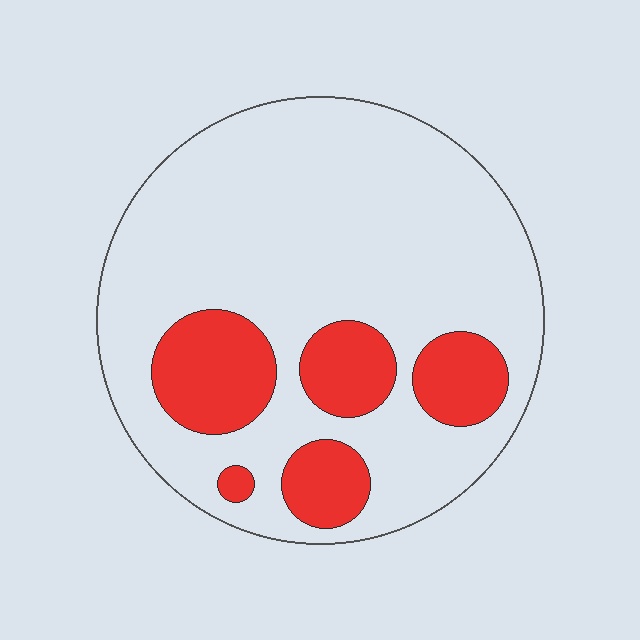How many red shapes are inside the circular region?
5.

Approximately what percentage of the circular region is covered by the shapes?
Approximately 20%.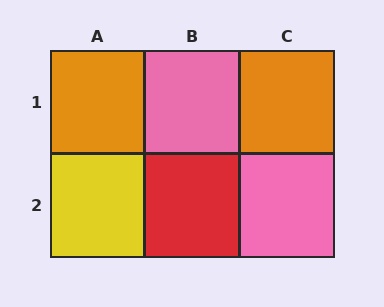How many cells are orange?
2 cells are orange.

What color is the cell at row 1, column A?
Orange.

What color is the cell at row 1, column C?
Orange.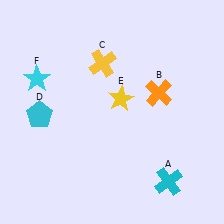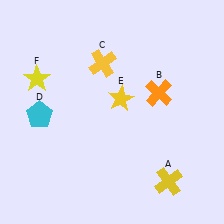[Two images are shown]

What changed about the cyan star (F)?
In Image 1, F is cyan. In Image 2, it changed to yellow.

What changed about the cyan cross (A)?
In Image 1, A is cyan. In Image 2, it changed to yellow.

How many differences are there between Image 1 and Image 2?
There are 2 differences between the two images.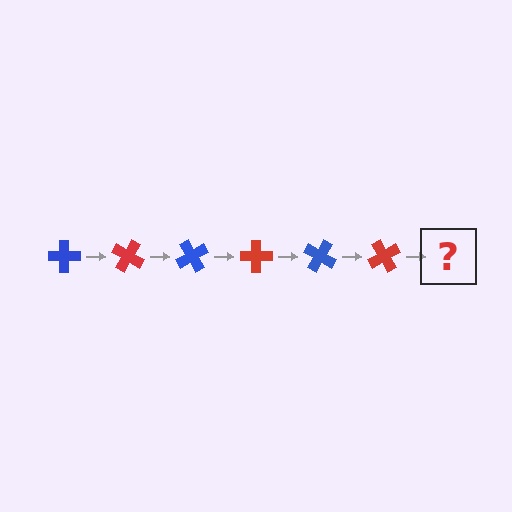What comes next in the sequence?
The next element should be a blue cross, rotated 180 degrees from the start.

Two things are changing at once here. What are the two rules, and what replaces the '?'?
The two rules are that it rotates 30 degrees each step and the color cycles through blue and red. The '?' should be a blue cross, rotated 180 degrees from the start.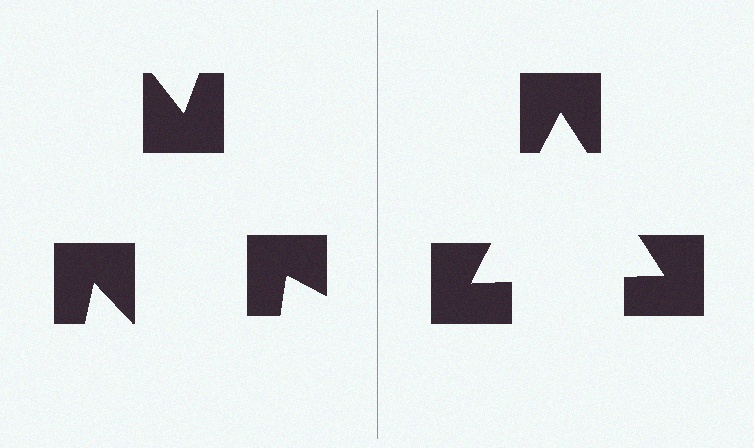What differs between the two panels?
The notched squares are positioned identically on both sides; only the wedge orientations differ. On the right they align to a triangle; on the left they are misaligned.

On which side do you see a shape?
An illusory triangle appears on the right side. On the left side the wedge cuts are rotated, so no coherent shape forms.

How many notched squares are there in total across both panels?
6 — 3 on each side.